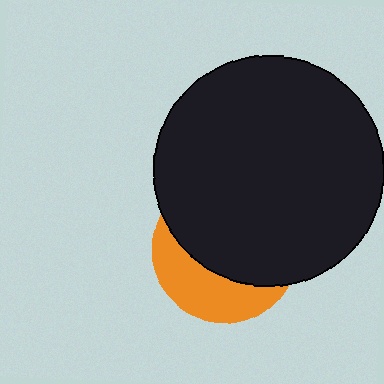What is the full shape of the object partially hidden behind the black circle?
The partially hidden object is an orange circle.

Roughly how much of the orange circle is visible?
A small part of it is visible (roughly 35%).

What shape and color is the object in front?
The object in front is a black circle.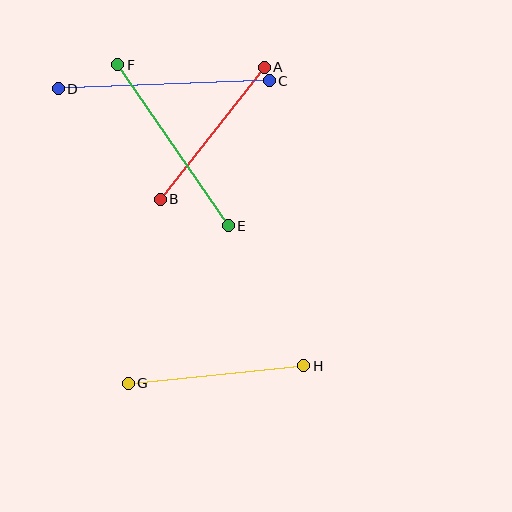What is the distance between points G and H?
The distance is approximately 176 pixels.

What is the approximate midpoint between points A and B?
The midpoint is at approximately (212, 133) pixels.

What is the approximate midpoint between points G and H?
The midpoint is at approximately (216, 374) pixels.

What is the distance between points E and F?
The distance is approximately 195 pixels.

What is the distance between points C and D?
The distance is approximately 211 pixels.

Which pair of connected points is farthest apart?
Points C and D are farthest apart.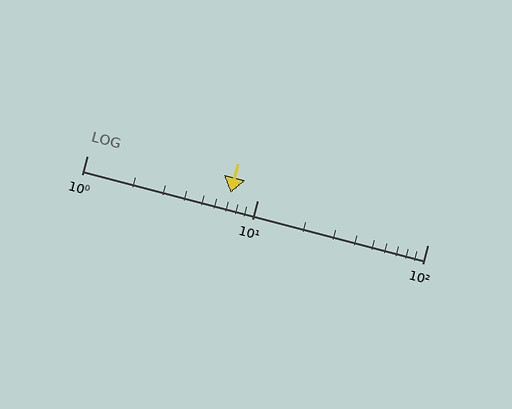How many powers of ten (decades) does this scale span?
The scale spans 2 decades, from 1 to 100.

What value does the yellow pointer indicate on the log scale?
The pointer indicates approximately 7.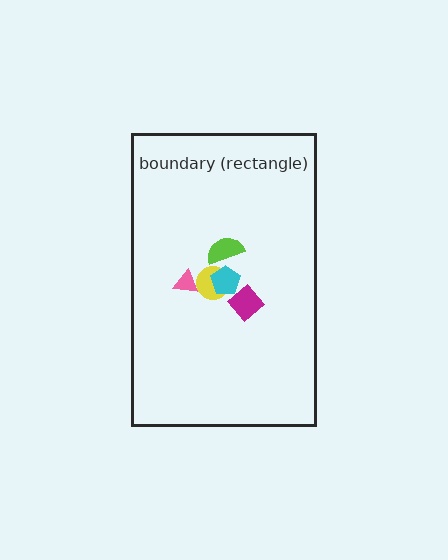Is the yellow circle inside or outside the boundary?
Inside.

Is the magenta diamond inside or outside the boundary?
Inside.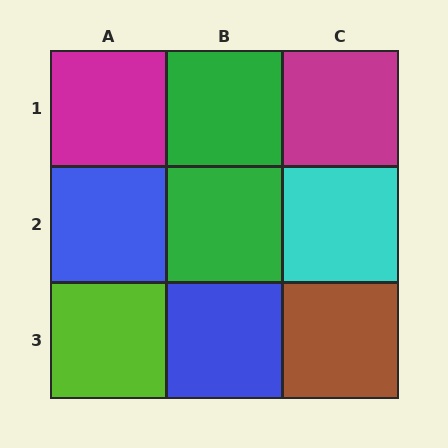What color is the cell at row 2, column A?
Blue.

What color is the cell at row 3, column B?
Blue.